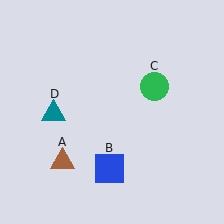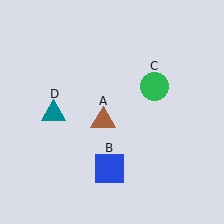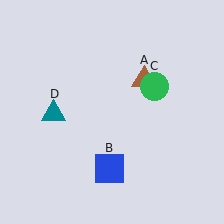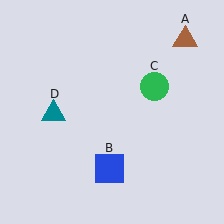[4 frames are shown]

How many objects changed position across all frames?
1 object changed position: brown triangle (object A).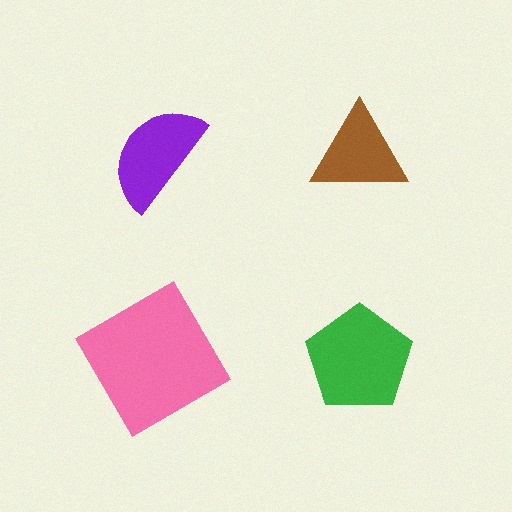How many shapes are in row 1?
2 shapes.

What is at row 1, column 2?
A brown triangle.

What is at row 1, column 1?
A purple semicircle.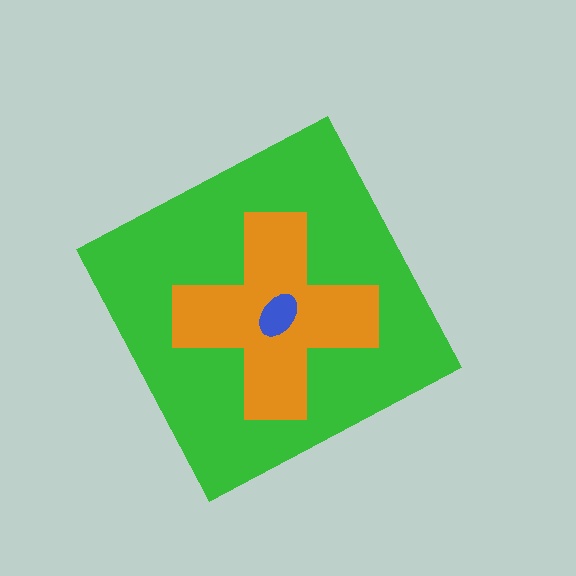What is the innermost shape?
The blue ellipse.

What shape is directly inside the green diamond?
The orange cross.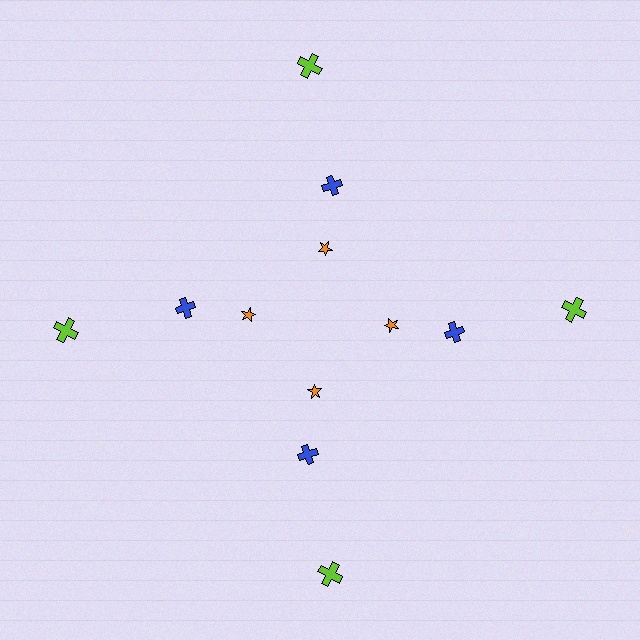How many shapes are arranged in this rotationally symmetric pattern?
There are 12 shapes, arranged in 4 groups of 3.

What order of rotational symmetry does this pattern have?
This pattern has 4-fold rotational symmetry.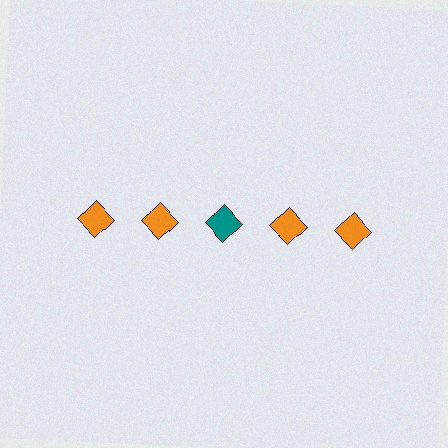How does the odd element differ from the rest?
It has a different color: teal instead of orange.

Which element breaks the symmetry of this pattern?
The teal diamond in the top row, center column breaks the symmetry. All other shapes are orange diamonds.